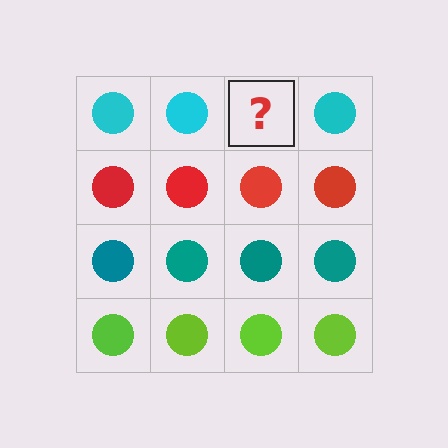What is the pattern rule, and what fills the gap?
The rule is that each row has a consistent color. The gap should be filled with a cyan circle.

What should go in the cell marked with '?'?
The missing cell should contain a cyan circle.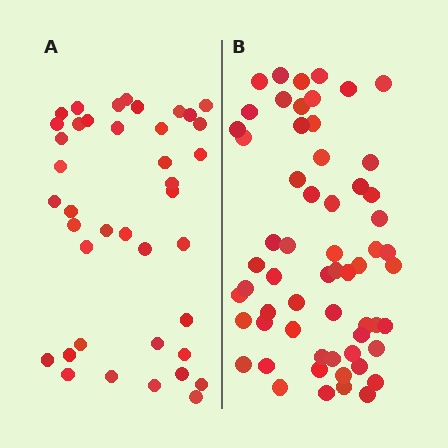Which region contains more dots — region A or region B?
Region B (the right region) has more dots.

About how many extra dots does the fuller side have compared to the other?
Region B has approximately 20 more dots than region A.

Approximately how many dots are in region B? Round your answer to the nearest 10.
About 60 dots.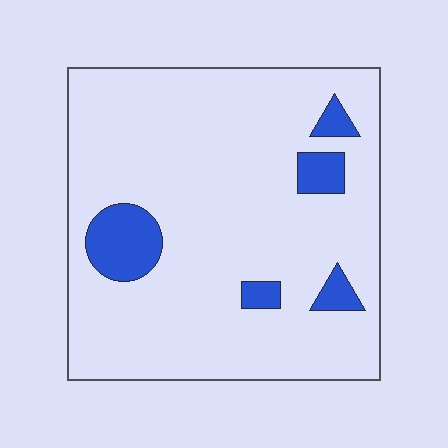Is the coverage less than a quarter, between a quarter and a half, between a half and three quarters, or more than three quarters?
Less than a quarter.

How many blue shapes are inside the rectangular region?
5.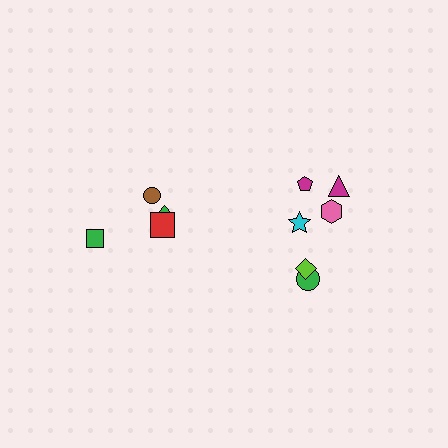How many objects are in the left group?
There are 4 objects.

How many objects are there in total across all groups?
There are 10 objects.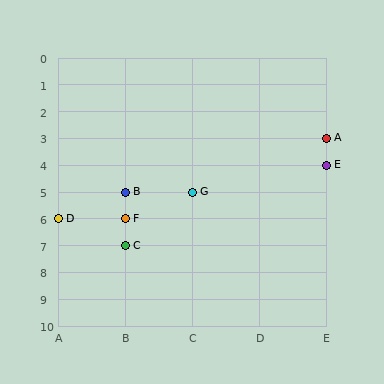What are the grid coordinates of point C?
Point C is at grid coordinates (B, 7).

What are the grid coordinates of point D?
Point D is at grid coordinates (A, 6).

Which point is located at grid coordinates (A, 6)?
Point D is at (A, 6).